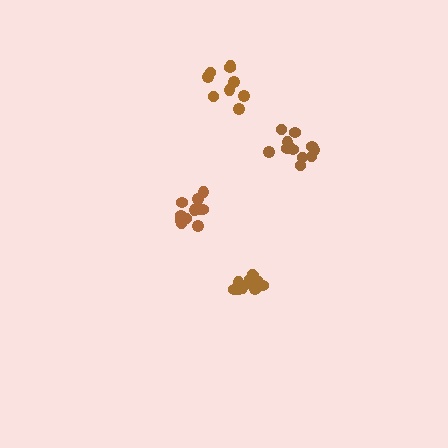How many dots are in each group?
Group 1: 11 dots, Group 2: 12 dots, Group 3: 9 dots, Group 4: 12 dots (44 total).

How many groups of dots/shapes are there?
There are 4 groups.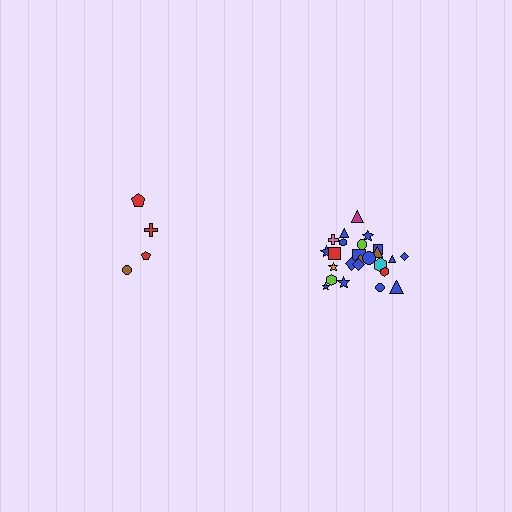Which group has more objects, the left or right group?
The right group.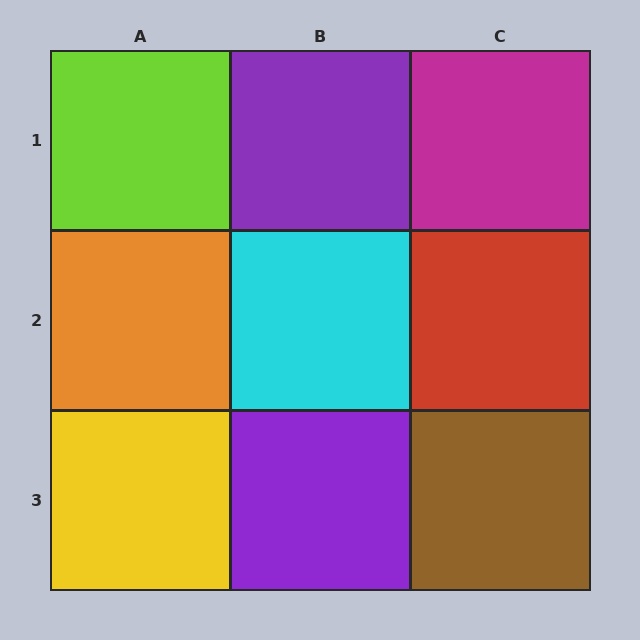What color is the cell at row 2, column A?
Orange.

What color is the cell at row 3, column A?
Yellow.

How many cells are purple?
2 cells are purple.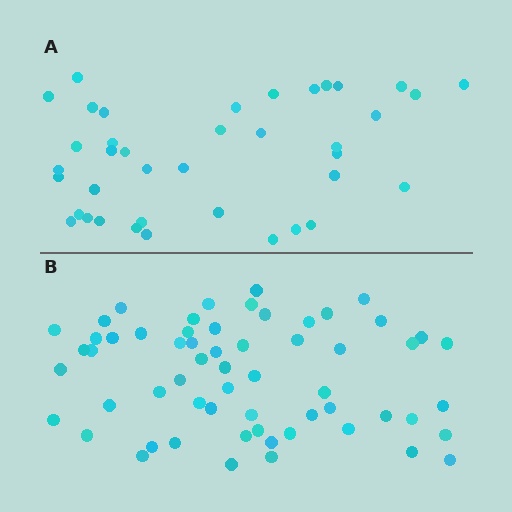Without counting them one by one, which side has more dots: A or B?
Region B (the bottom region) has more dots.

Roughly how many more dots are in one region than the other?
Region B has approximately 20 more dots than region A.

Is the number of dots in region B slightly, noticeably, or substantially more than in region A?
Region B has substantially more. The ratio is roughly 1.5 to 1.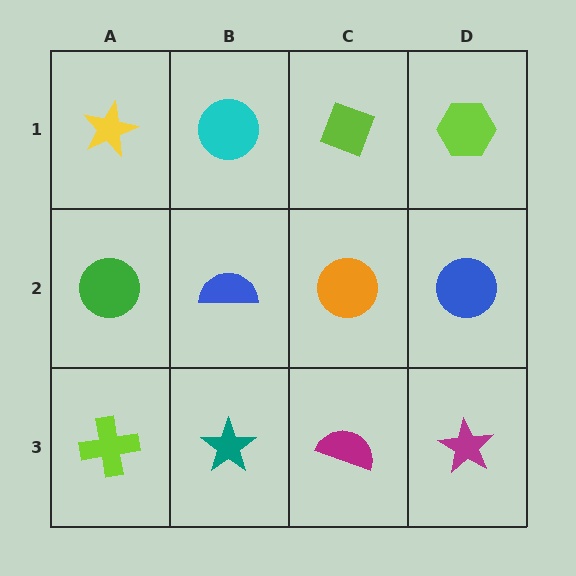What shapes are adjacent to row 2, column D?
A lime hexagon (row 1, column D), a magenta star (row 3, column D), an orange circle (row 2, column C).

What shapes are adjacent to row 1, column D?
A blue circle (row 2, column D), a lime diamond (row 1, column C).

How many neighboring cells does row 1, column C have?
3.